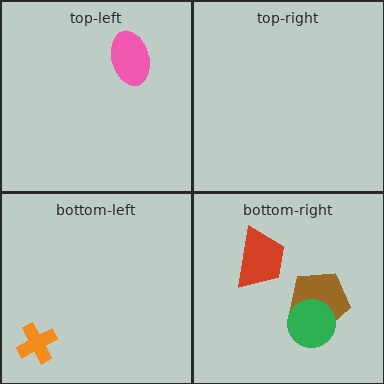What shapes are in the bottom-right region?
The brown pentagon, the red trapezoid, the green circle.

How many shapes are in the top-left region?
1.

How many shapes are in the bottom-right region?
3.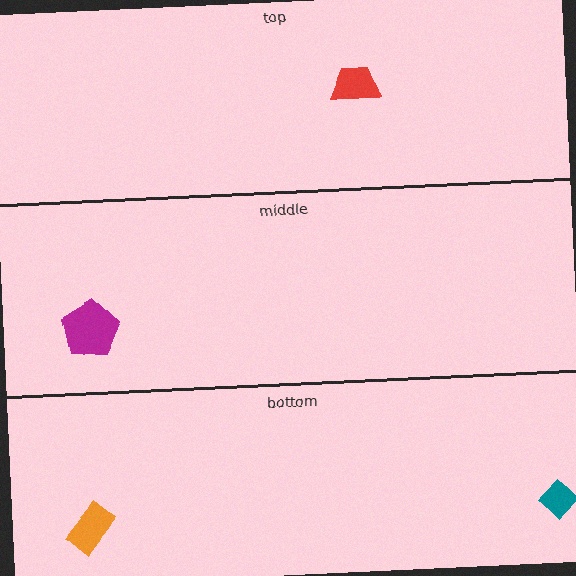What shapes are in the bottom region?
The orange rectangle, the teal diamond.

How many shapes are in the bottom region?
2.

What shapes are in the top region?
The red trapezoid.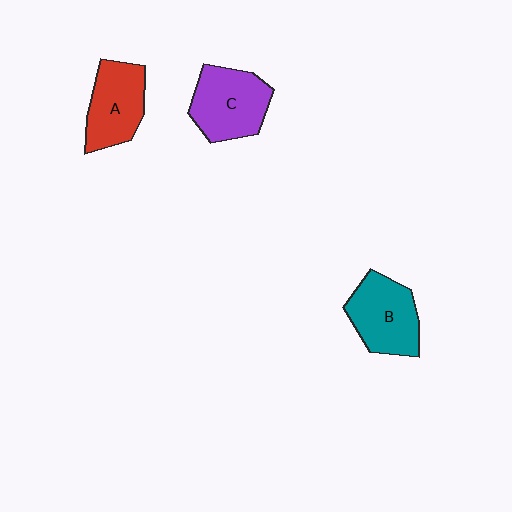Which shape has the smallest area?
Shape A (red).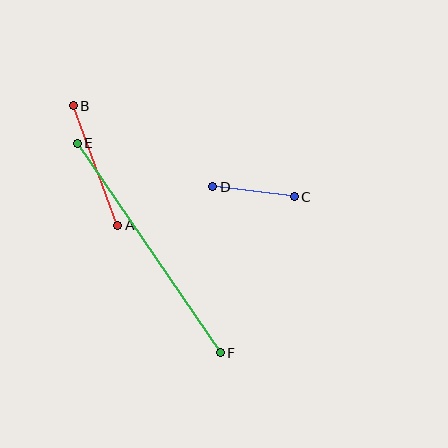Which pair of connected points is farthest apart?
Points E and F are farthest apart.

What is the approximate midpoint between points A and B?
The midpoint is at approximately (96, 165) pixels.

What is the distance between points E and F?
The distance is approximately 254 pixels.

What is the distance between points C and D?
The distance is approximately 82 pixels.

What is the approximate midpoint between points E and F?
The midpoint is at approximately (149, 248) pixels.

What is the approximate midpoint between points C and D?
The midpoint is at approximately (253, 192) pixels.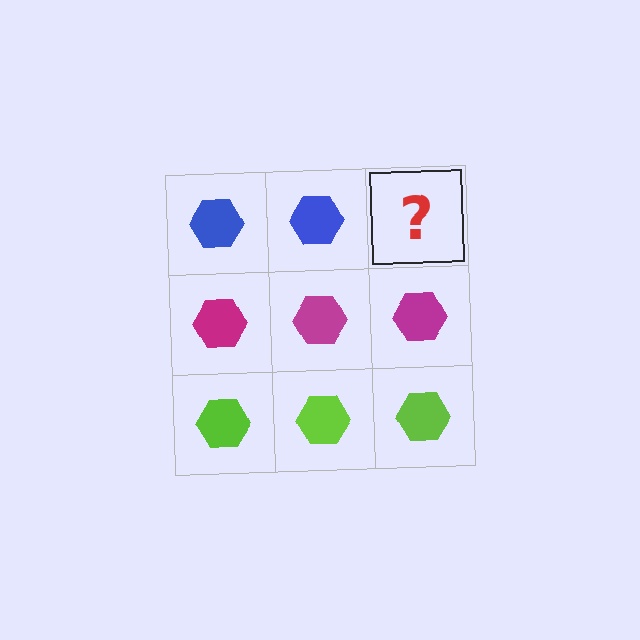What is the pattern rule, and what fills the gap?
The rule is that each row has a consistent color. The gap should be filled with a blue hexagon.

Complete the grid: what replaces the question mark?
The question mark should be replaced with a blue hexagon.